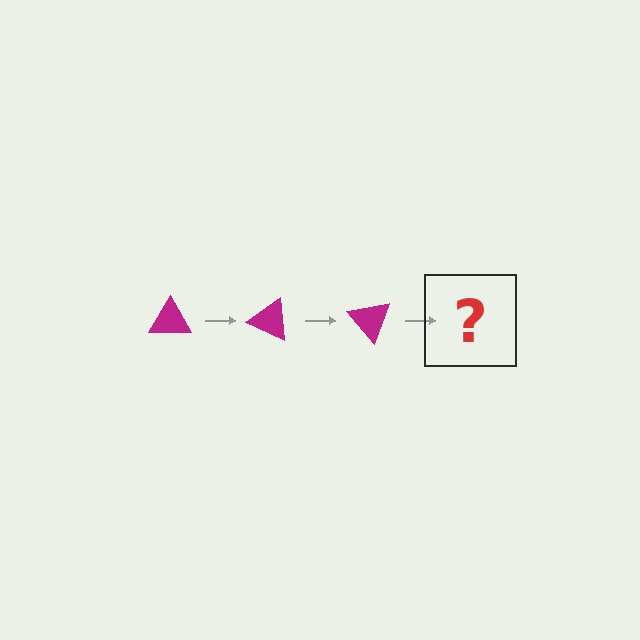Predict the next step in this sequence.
The next step is a magenta triangle rotated 75 degrees.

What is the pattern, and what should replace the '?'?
The pattern is that the triangle rotates 25 degrees each step. The '?' should be a magenta triangle rotated 75 degrees.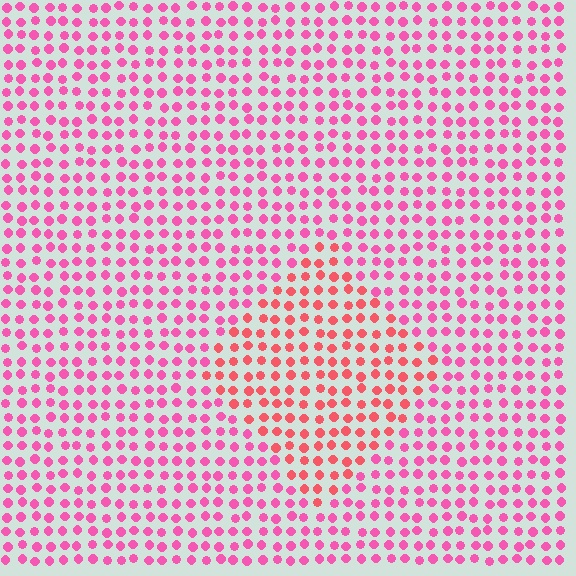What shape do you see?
I see a diamond.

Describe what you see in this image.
The image is filled with small pink elements in a uniform arrangement. A diamond-shaped region is visible where the elements are tinted to a slightly different hue, forming a subtle color boundary.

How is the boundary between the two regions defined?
The boundary is defined purely by a slight shift in hue (about 29 degrees). Spacing, size, and orientation are identical on both sides.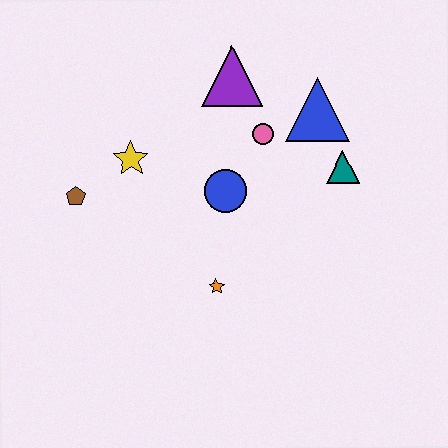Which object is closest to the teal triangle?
The blue triangle is closest to the teal triangle.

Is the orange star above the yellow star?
No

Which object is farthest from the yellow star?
The teal triangle is farthest from the yellow star.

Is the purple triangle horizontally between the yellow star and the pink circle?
Yes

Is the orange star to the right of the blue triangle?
No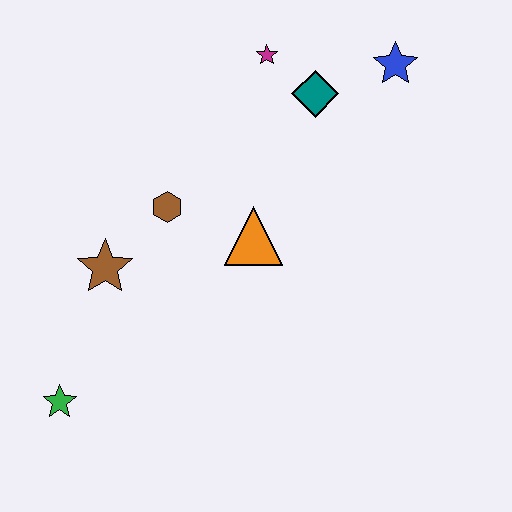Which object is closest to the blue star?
The teal diamond is closest to the blue star.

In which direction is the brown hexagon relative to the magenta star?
The brown hexagon is below the magenta star.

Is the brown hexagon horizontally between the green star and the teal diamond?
Yes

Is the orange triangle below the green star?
No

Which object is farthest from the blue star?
The green star is farthest from the blue star.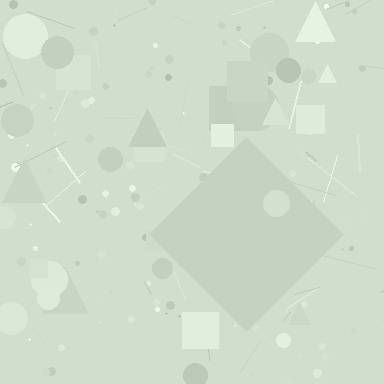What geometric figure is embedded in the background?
A diamond is embedded in the background.